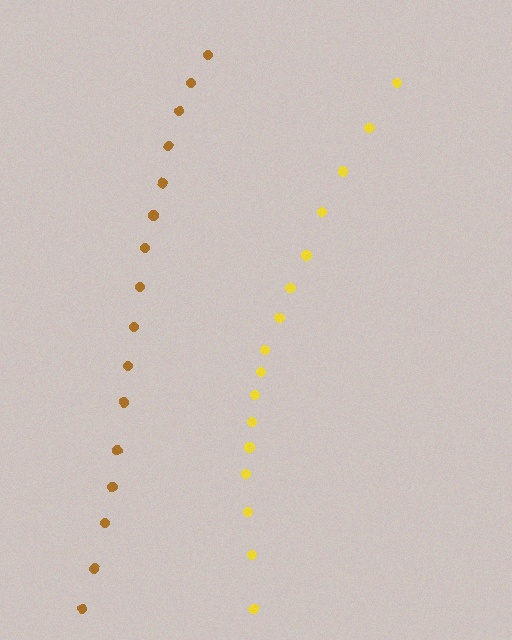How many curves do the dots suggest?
There are 2 distinct paths.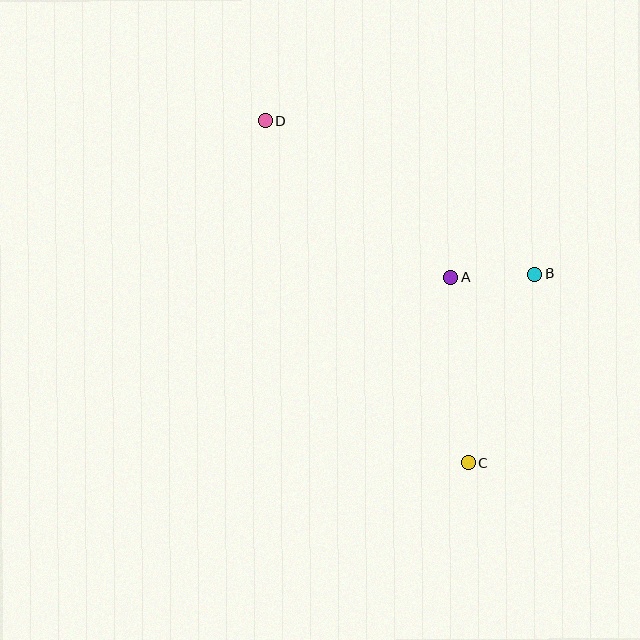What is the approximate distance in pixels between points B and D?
The distance between B and D is approximately 310 pixels.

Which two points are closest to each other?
Points A and B are closest to each other.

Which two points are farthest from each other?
Points C and D are farthest from each other.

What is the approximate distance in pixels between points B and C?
The distance between B and C is approximately 200 pixels.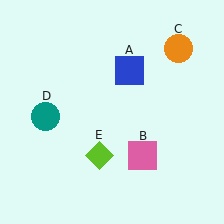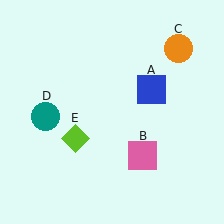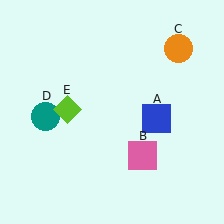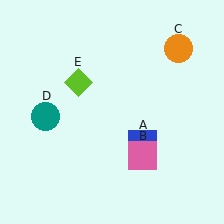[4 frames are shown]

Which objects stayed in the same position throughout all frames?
Pink square (object B) and orange circle (object C) and teal circle (object D) remained stationary.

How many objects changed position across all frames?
2 objects changed position: blue square (object A), lime diamond (object E).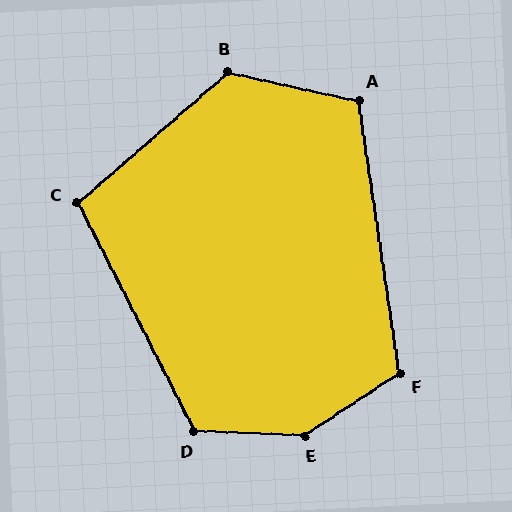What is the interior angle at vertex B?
Approximately 126 degrees (obtuse).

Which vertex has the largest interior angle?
E, at approximately 145 degrees.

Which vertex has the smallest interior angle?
C, at approximately 104 degrees.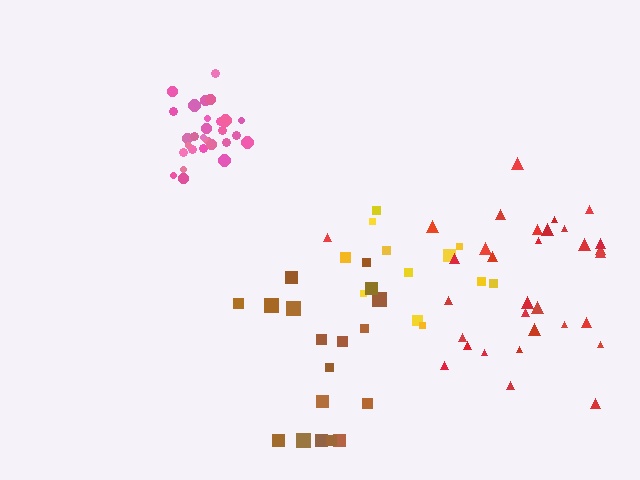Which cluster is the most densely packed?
Pink.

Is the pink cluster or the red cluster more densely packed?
Pink.